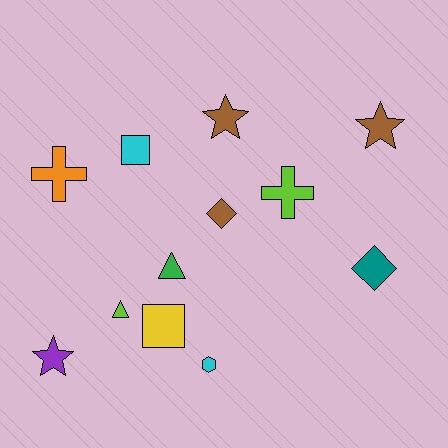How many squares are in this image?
There are 2 squares.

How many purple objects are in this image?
There is 1 purple object.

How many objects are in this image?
There are 12 objects.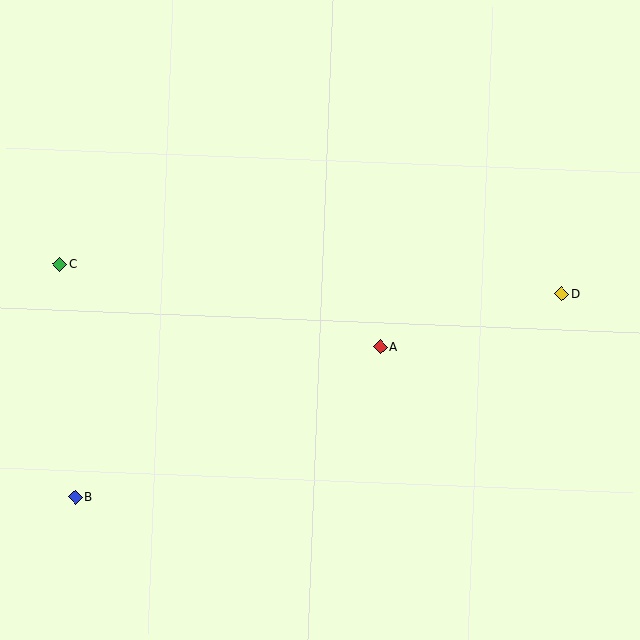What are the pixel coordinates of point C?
Point C is at (60, 264).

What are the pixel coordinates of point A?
Point A is at (380, 346).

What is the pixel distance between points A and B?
The distance between A and B is 341 pixels.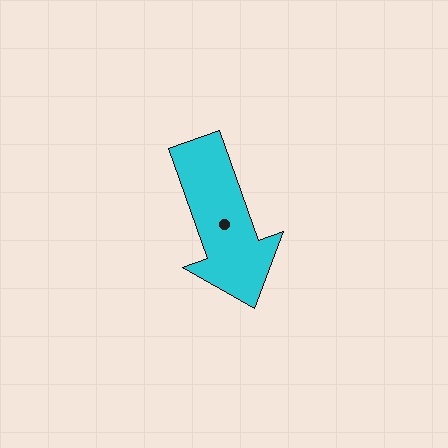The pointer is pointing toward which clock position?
Roughly 5 o'clock.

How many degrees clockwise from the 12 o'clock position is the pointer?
Approximately 160 degrees.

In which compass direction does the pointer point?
South.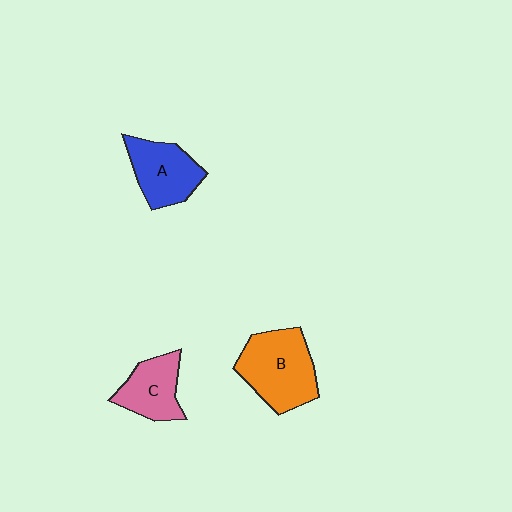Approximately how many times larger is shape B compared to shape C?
Approximately 1.5 times.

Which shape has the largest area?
Shape B (orange).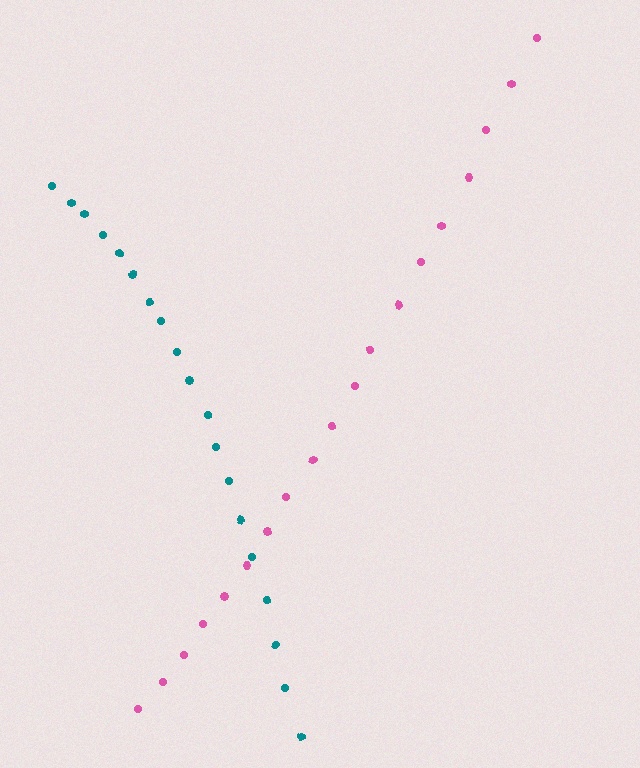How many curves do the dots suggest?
There are 2 distinct paths.